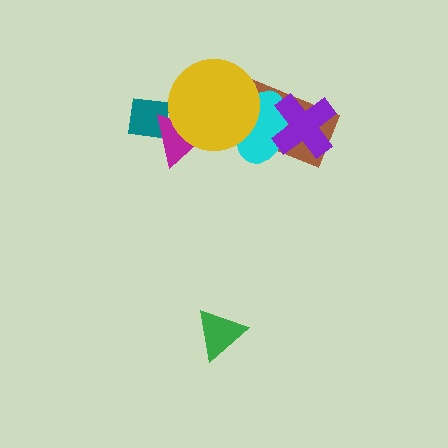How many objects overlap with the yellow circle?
3 objects overlap with the yellow circle.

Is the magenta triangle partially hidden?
Yes, it is partially covered by another shape.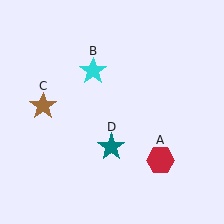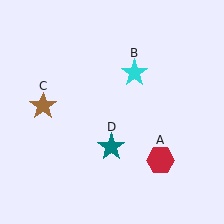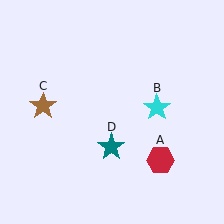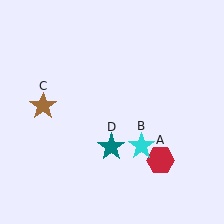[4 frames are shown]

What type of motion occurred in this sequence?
The cyan star (object B) rotated clockwise around the center of the scene.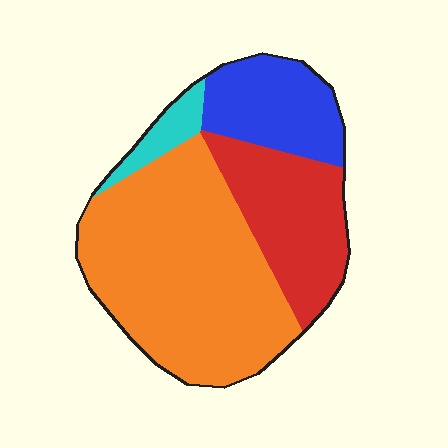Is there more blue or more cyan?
Blue.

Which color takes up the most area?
Orange, at roughly 55%.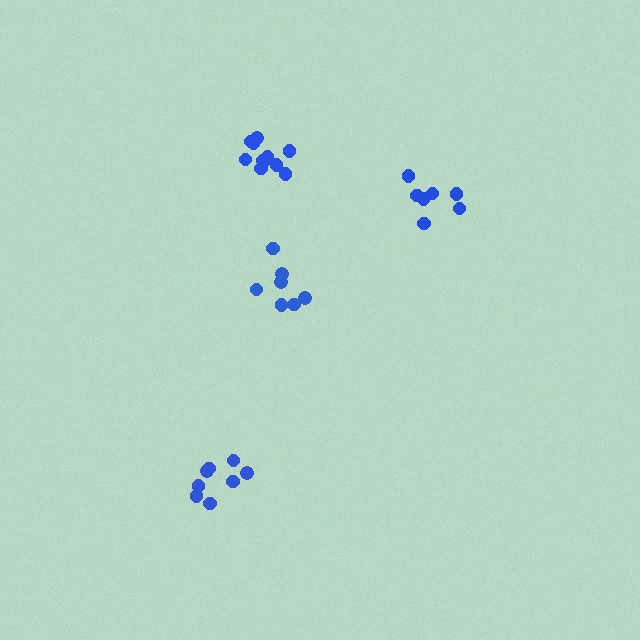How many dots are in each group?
Group 1: 7 dots, Group 2: 8 dots, Group 3: 12 dots, Group 4: 7 dots (34 total).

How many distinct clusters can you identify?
There are 4 distinct clusters.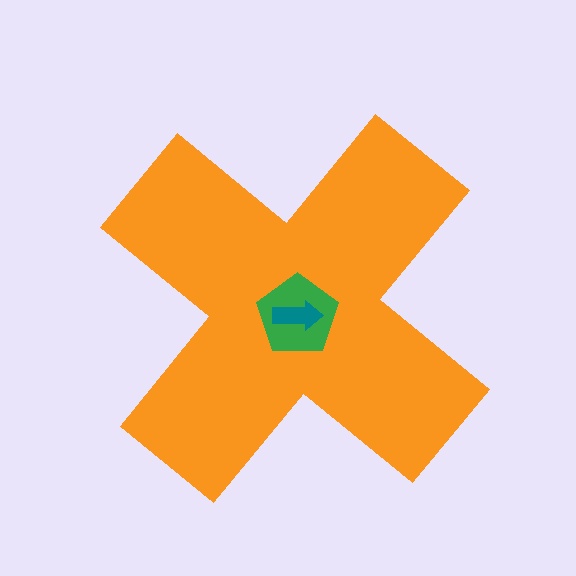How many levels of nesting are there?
3.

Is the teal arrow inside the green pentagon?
Yes.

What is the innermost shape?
The teal arrow.